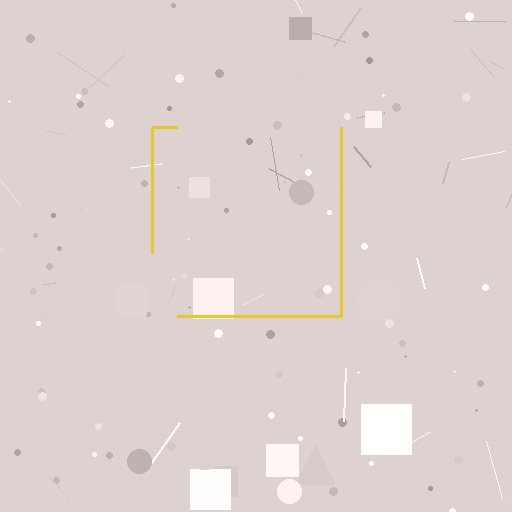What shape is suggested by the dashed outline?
The dashed outline suggests a square.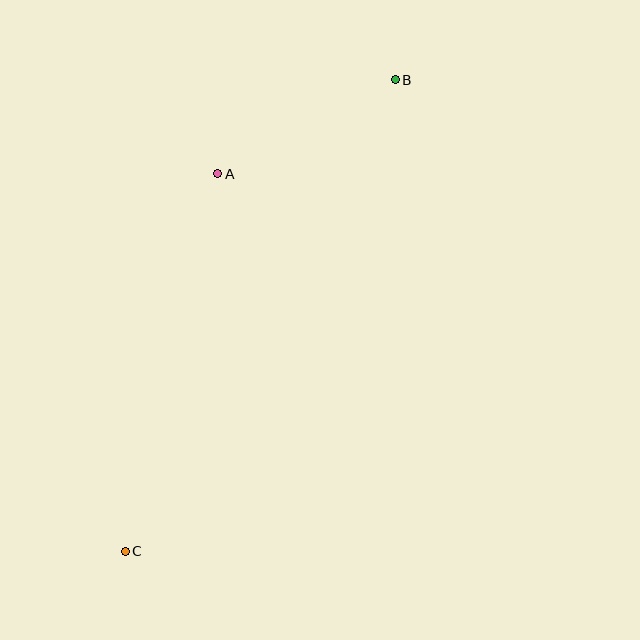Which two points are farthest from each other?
Points B and C are farthest from each other.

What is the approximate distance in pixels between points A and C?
The distance between A and C is approximately 389 pixels.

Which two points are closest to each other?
Points A and B are closest to each other.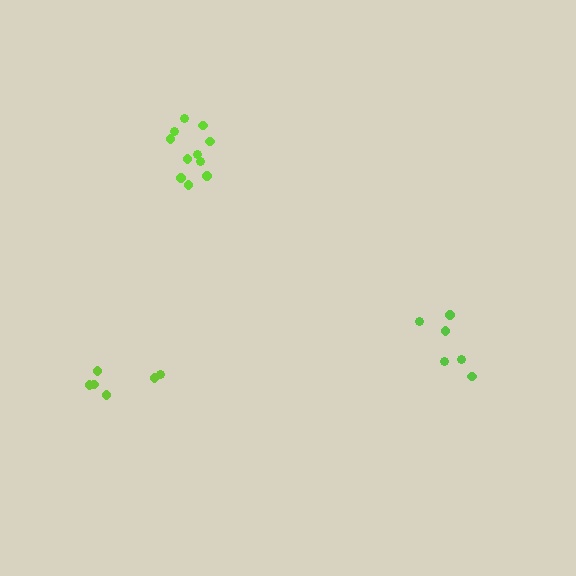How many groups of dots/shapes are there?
There are 3 groups.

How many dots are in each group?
Group 1: 11 dots, Group 2: 6 dots, Group 3: 6 dots (23 total).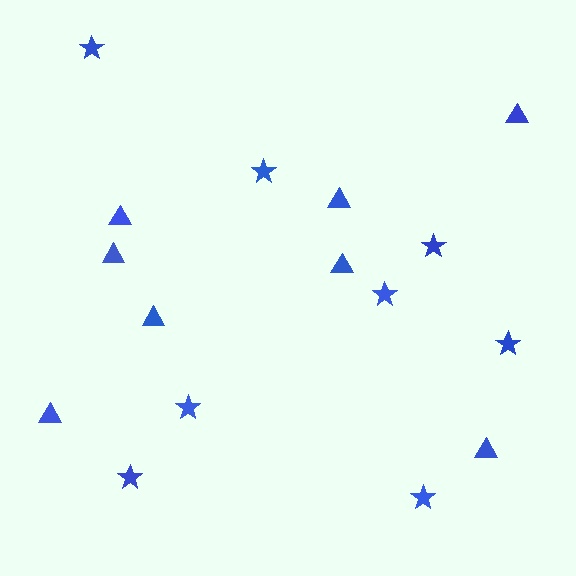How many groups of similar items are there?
There are 2 groups: one group of triangles (8) and one group of stars (8).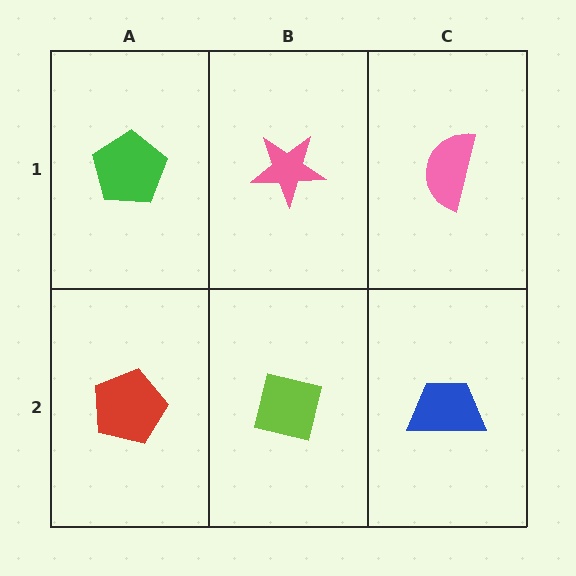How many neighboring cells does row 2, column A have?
2.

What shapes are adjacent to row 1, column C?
A blue trapezoid (row 2, column C), a pink star (row 1, column B).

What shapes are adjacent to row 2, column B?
A pink star (row 1, column B), a red pentagon (row 2, column A), a blue trapezoid (row 2, column C).